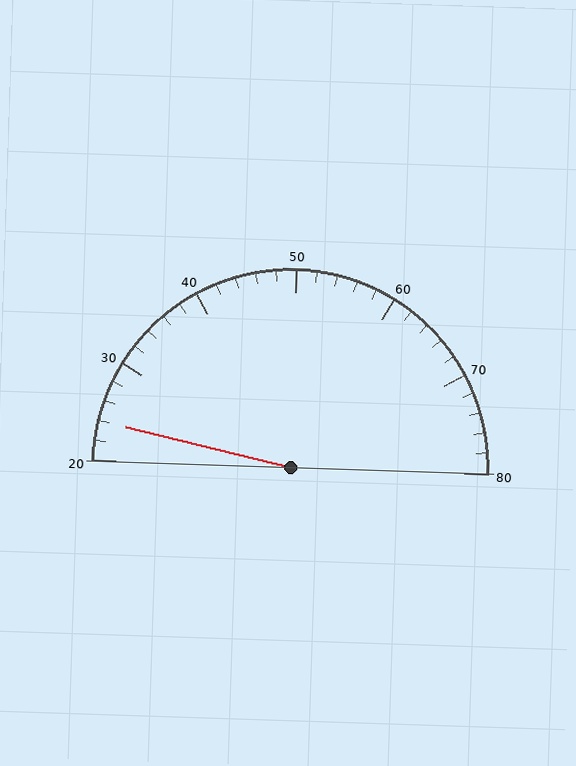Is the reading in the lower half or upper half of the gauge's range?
The reading is in the lower half of the range (20 to 80).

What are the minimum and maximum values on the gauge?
The gauge ranges from 20 to 80.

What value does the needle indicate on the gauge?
The needle indicates approximately 24.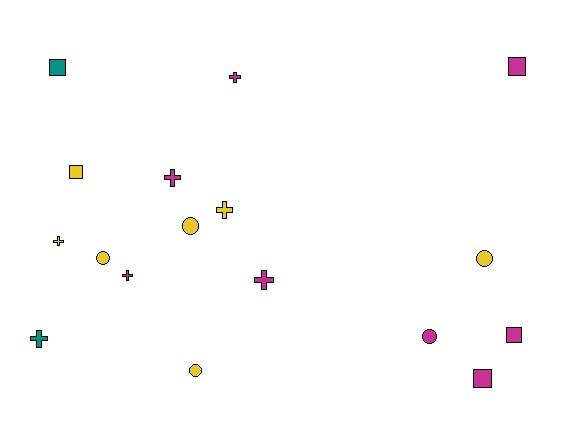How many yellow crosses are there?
There are 2 yellow crosses.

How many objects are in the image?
There are 17 objects.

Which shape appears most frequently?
Cross, with 7 objects.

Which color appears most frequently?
Magenta, with 8 objects.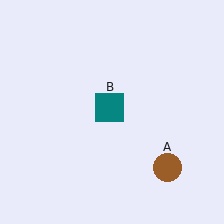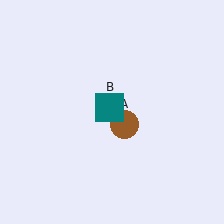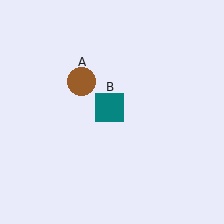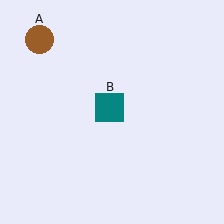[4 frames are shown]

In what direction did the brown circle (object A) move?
The brown circle (object A) moved up and to the left.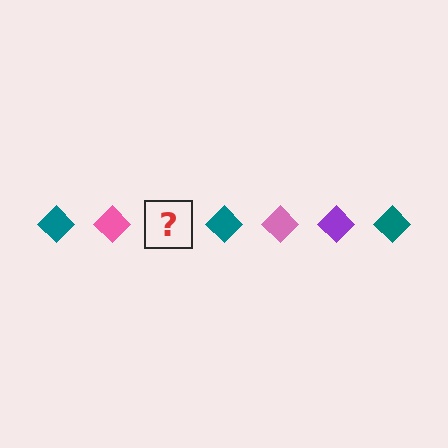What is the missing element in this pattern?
The missing element is a purple diamond.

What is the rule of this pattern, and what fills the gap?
The rule is that the pattern cycles through teal, pink, purple diamonds. The gap should be filled with a purple diamond.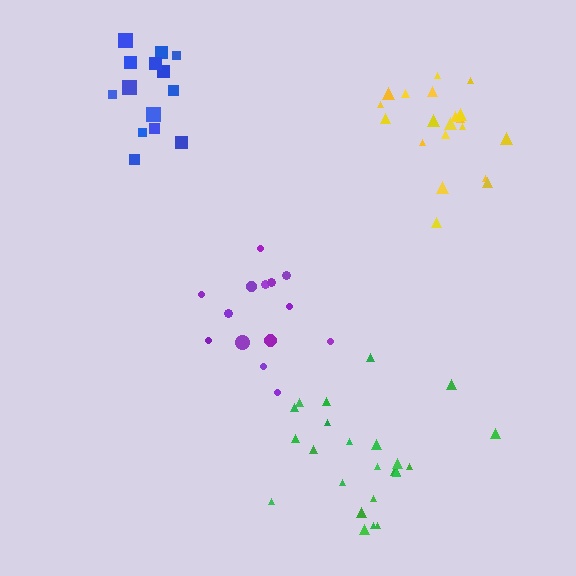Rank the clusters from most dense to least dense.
blue, yellow, purple, green.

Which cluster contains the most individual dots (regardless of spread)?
Green (23).